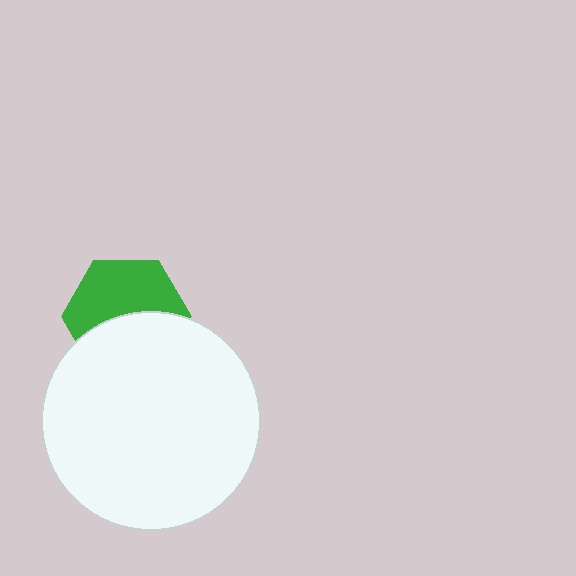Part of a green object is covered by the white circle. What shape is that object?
It is a hexagon.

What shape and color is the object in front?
The object in front is a white circle.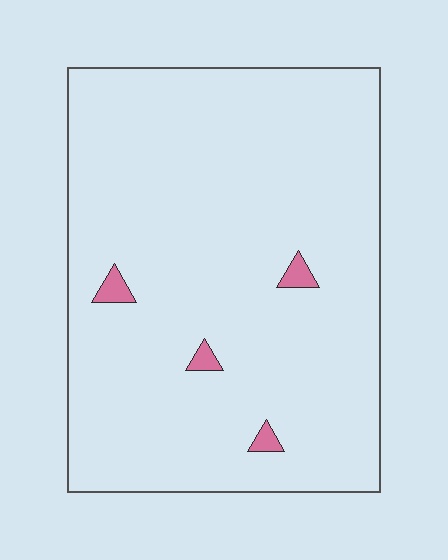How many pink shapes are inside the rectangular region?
4.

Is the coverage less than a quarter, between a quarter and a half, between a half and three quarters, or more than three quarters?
Less than a quarter.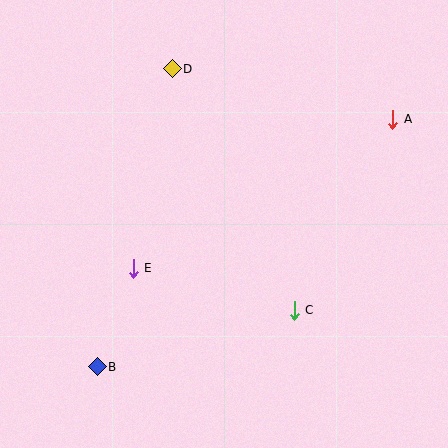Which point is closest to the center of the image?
Point E at (133, 268) is closest to the center.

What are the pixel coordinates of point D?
Point D is at (172, 69).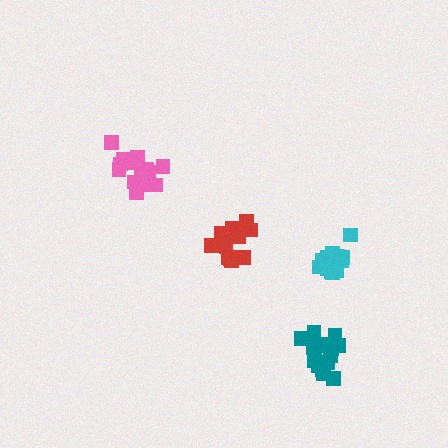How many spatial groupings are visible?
There are 4 spatial groupings.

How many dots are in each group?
Group 1: 15 dots, Group 2: 16 dots, Group 3: 15 dots, Group 4: 16 dots (62 total).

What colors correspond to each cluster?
The clusters are colored: red, pink, cyan, teal.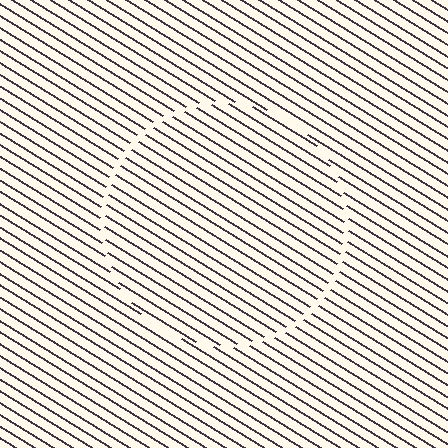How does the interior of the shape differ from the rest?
The interior of the shape contains the same grating, shifted by half a period — the contour is defined by the phase discontinuity where line-ends from the inner and outer gratings abut.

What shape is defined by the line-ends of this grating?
An illusory circle. The interior of the shape contains the same grating, shifted by half a period — the contour is defined by the phase discontinuity where line-ends from the inner and outer gratings abut.